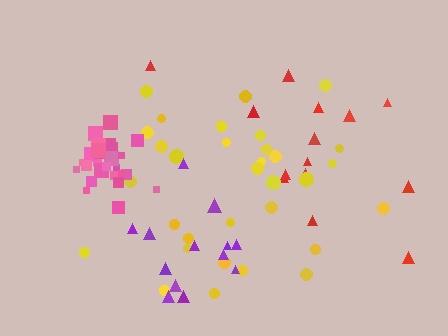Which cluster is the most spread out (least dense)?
Red.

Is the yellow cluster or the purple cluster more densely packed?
Yellow.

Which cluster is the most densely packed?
Pink.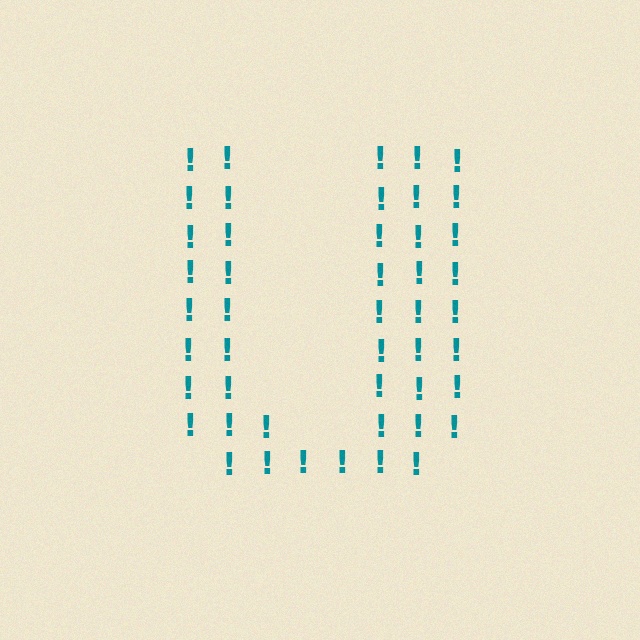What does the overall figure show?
The overall figure shows the letter U.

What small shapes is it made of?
It is made of small exclamation marks.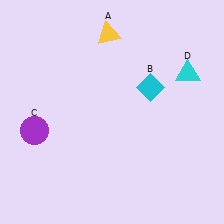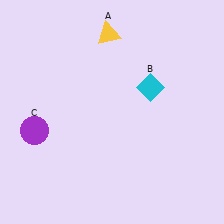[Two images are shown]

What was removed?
The cyan triangle (D) was removed in Image 2.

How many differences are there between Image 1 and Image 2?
There is 1 difference between the two images.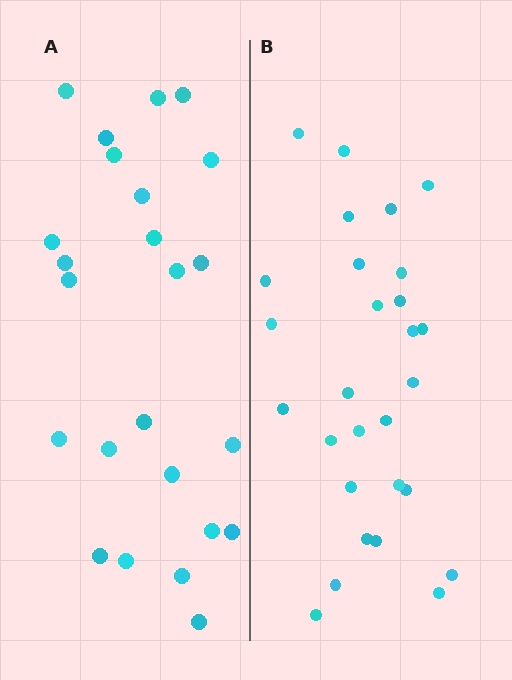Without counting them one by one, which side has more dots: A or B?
Region B (the right region) has more dots.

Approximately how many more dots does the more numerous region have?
Region B has about 4 more dots than region A.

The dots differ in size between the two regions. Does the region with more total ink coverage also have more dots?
No. Region A has more total ink coverage because its dots are larger, but region B actually contains more individual dots. Total area can be misleading — the number of items is what matters here.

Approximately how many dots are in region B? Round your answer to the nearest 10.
About 30 dots. (The exact count is 28, which rounds to 30.)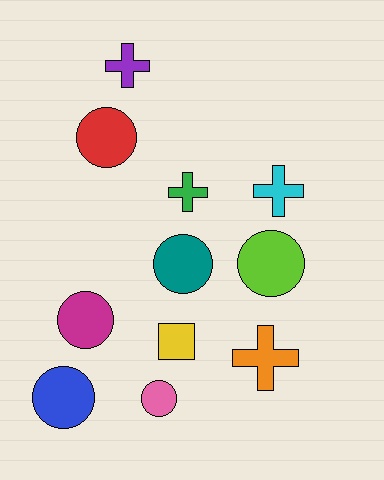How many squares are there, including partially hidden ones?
There is 1 square.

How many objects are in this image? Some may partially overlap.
There are 11 objects.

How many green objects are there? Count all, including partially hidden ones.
There is 1 green object.